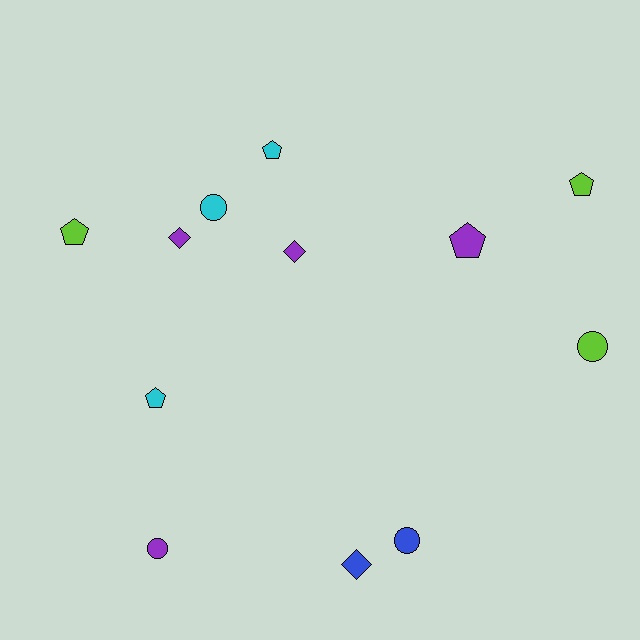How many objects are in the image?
There are 12 objects.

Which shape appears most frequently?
Pentagon, with 5 objects.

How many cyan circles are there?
There is 1 cyan circle.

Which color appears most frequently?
Purple, with 4 objects.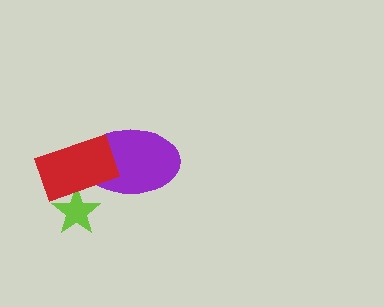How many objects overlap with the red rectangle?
2 objects overlap with the red rectangle.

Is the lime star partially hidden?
Yes, it is partially covered by another shape.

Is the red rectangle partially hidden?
No, no other shape covers it.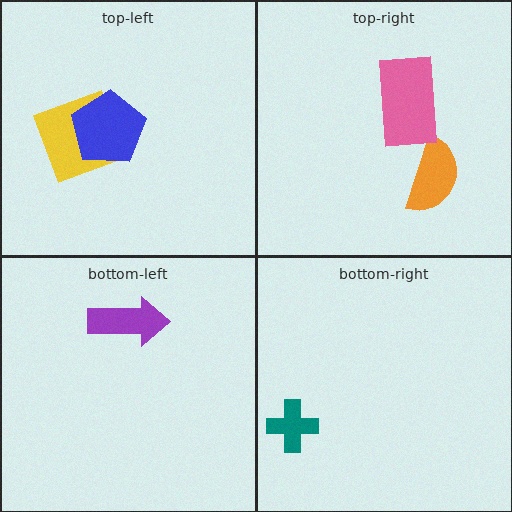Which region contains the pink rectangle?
The top-right region.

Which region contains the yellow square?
The top-left region.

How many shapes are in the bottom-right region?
1.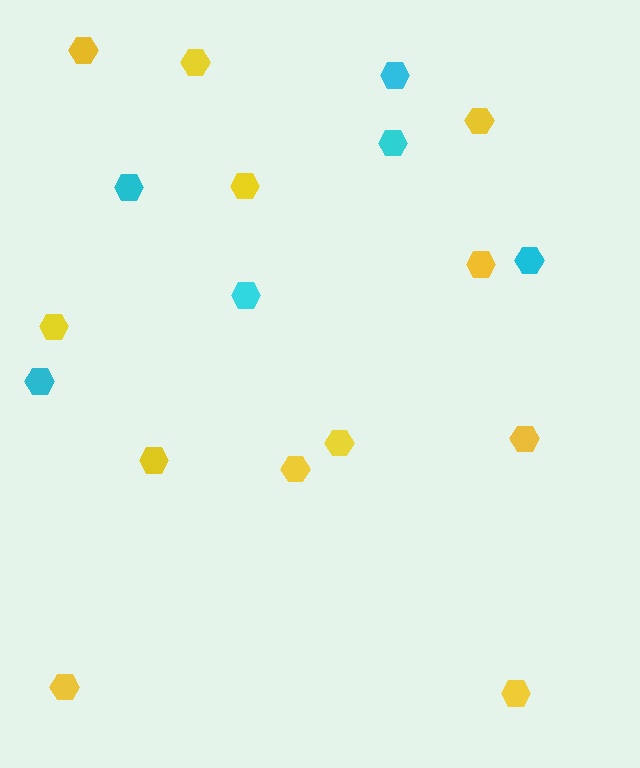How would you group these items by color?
There are 2 groups: one group of yellow hexagons (12) and one group of cyan hexagons (6).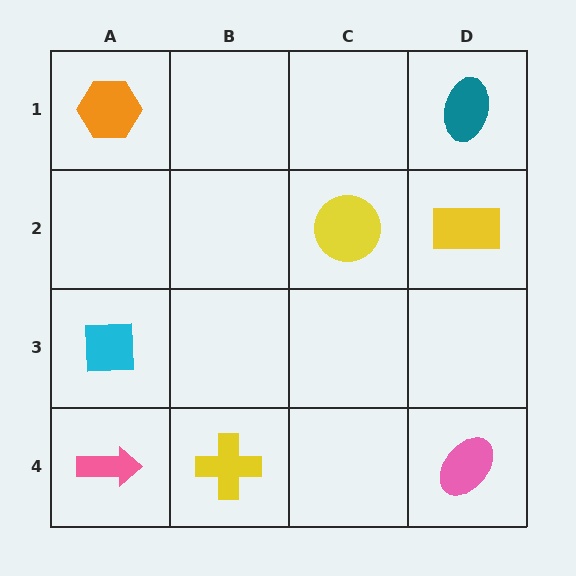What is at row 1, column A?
An orange hexagon.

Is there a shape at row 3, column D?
No, that cell is empty.